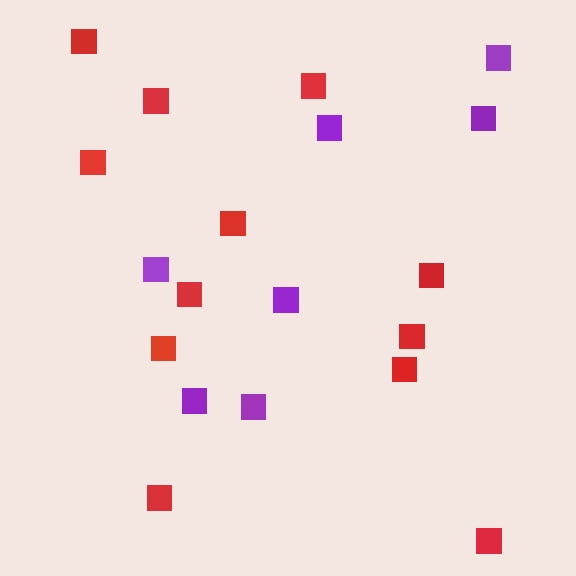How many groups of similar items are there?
There are 2 groups: one group of red squares (12) and one group of purple squares (7).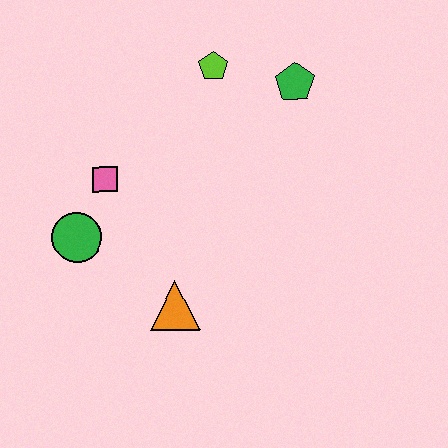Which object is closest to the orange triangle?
The green circle is closest to the orange triangle.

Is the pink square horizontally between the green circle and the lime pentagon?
Yes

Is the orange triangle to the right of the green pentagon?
No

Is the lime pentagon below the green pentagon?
No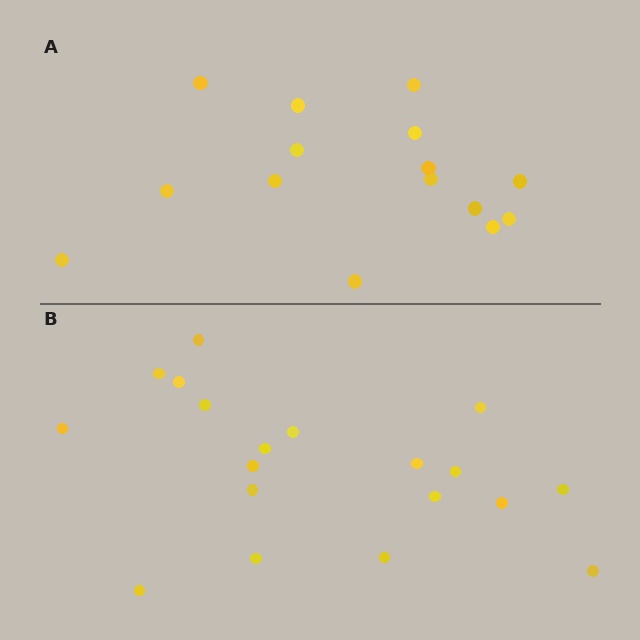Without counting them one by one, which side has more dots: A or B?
Region B (the bottom region) has more dots.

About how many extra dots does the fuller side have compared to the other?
Region B has about 4 more dots than region A.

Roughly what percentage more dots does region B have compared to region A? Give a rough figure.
About 25% more.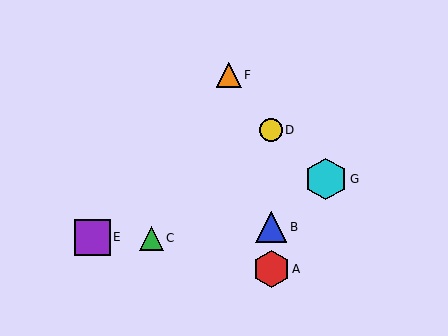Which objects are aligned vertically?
Objects A, B, D are aligned vertically.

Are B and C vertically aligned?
No, B is at x≈271 and C is at x≈152.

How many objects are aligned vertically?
3 objects (A, B, D) are aligned vertically.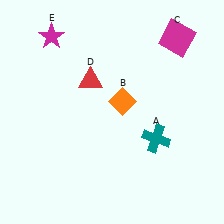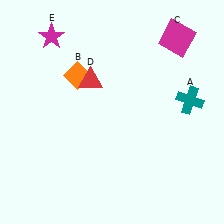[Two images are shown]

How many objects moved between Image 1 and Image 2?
2 objects moved between the two images.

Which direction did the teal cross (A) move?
The teal cross (A) moved up.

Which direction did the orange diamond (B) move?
The orange diamond (B) moved left.